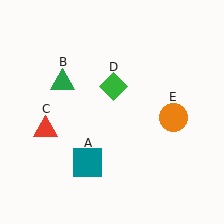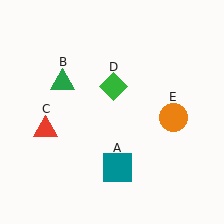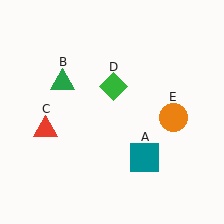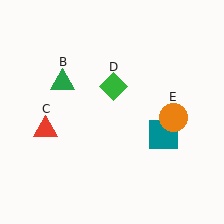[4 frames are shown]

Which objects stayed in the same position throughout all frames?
Green triangle (object B) and red triangle (object C) and green diamond (object D) and orange circle (object E) remained stationary.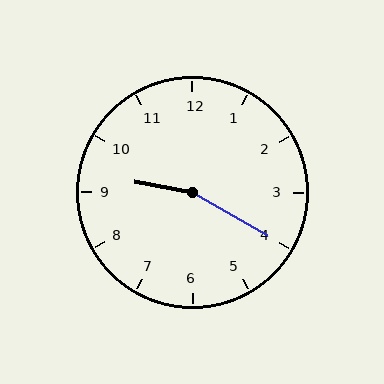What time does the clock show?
9:20.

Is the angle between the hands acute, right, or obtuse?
It is obtuse.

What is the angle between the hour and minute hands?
Approximately 160 degrees.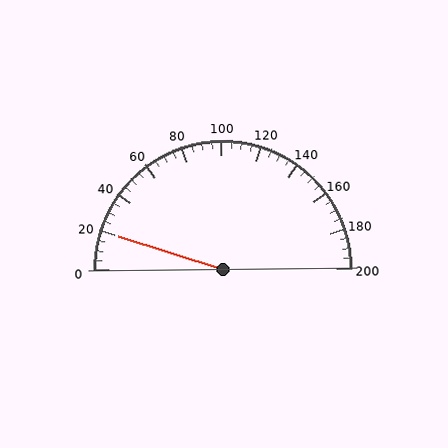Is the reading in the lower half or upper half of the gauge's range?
The reading is in the lower half of the range (0 to 200).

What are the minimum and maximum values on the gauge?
The gauge ranges from 0 to 200.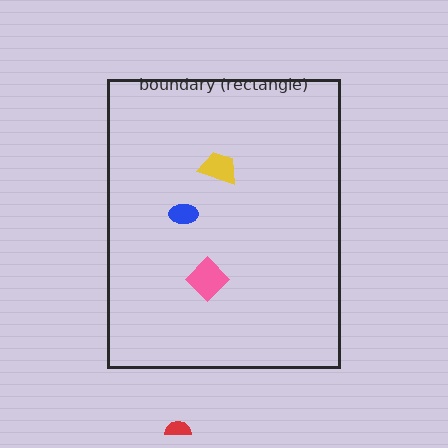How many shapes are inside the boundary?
3 inside, 1 outside.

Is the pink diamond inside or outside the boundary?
Inside.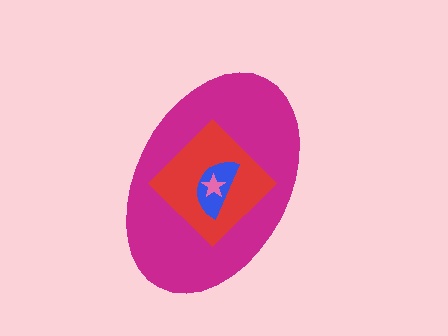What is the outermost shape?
The magenta ellipse.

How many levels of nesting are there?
4.